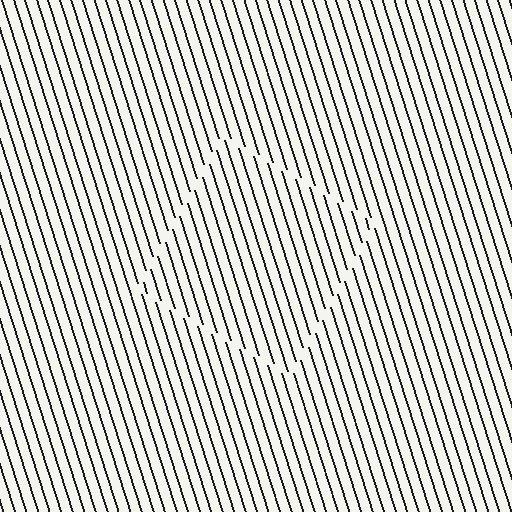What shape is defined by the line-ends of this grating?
An illusory square. The interior of the shape contains the same grating, shifted by half a period — the contour is defined by the phase discontinuity where line-ends from the inner and outer gratings abut.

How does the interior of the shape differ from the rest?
The interior of the shape contains the same grating, shifted by half a period — the contour is defined by the phase discontinuity where line-ends from the inner and outer gratings abut.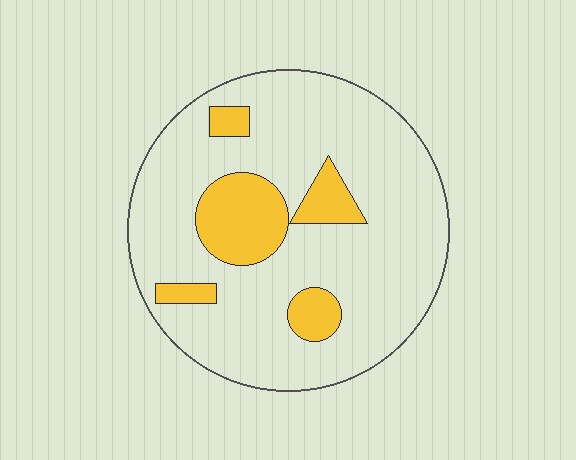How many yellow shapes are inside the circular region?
5.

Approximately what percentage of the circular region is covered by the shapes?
Approximately 20%.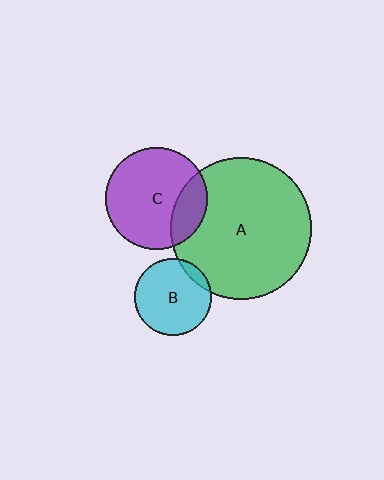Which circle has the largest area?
Circle A (green).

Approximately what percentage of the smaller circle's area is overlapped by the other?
Approximately 10%.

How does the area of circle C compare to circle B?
Approximately 1.8 times.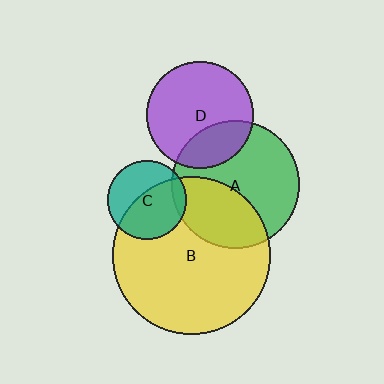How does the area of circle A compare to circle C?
Approximately 2.6 times.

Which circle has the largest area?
Circle B (yellow).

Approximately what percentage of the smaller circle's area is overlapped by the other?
Approximately 55%.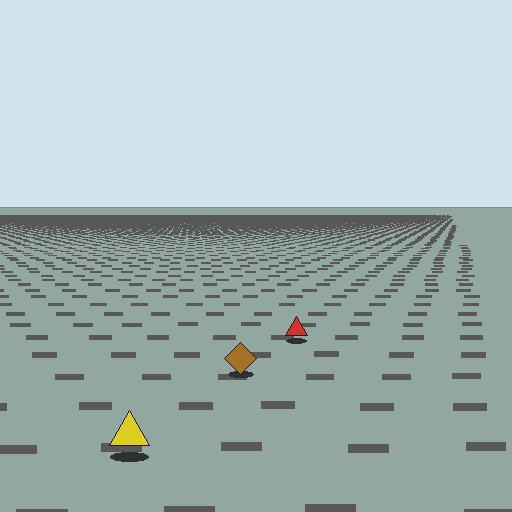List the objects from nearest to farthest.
From nearest to farthest: the yellow triangle, the brown diamond, the red triangle.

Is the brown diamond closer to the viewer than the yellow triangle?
No. The yellow triangle is closer — you can tell from the texture gradient: the ground texture is coarser near it.